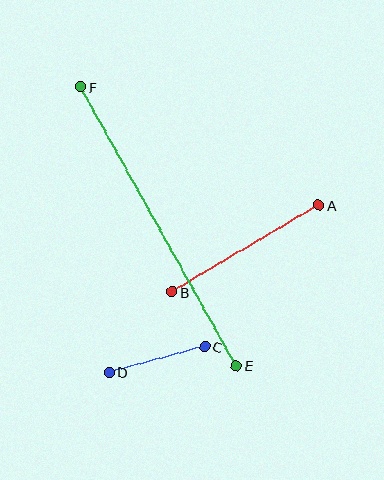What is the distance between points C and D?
The distance is approximately 99 pixels.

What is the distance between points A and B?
The distance is approximately 170 pixels.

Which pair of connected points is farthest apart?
Points E and F are farthest apart.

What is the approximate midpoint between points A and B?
The midpoint is at approximately (245, 248) pixels.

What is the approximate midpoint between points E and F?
The midpoint is at approximately (158, 226) pixels.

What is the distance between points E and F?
The distance is approximately 320 pixels.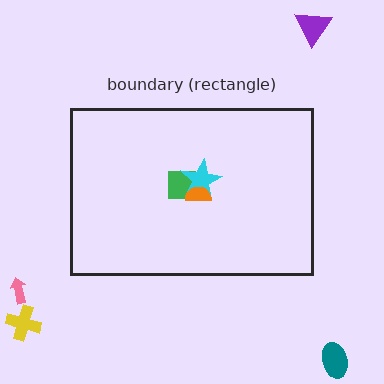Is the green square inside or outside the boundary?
Inside.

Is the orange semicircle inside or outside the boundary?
Inside.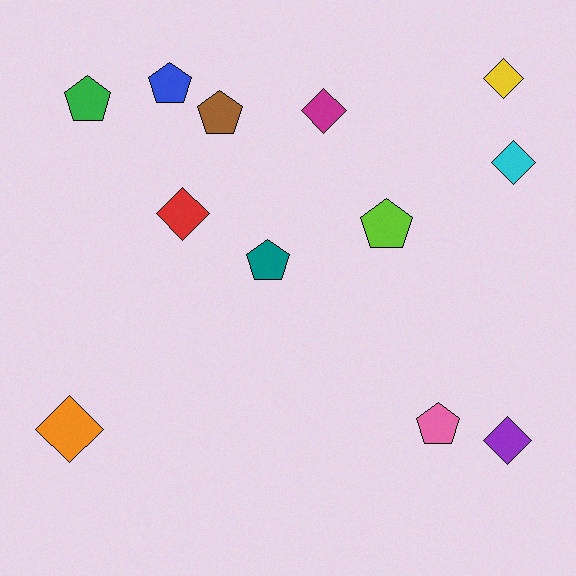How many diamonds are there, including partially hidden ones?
There are 6 diamonds.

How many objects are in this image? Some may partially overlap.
There are 12 objects.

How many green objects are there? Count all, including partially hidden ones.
There is 1 green object.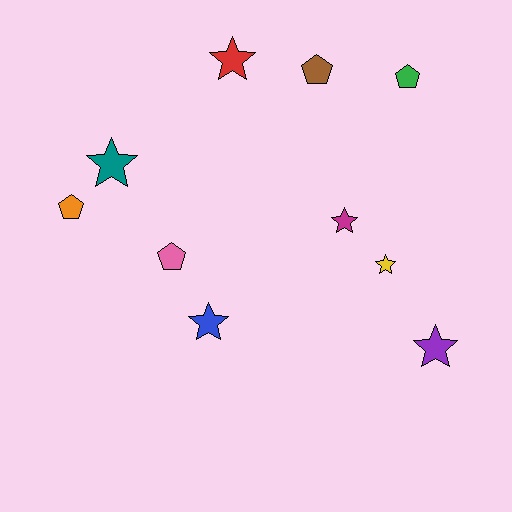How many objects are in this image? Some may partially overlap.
There are 10 objects.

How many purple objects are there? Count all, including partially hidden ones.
There is 1 purple object.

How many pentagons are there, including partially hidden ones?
There are 4 pentagons.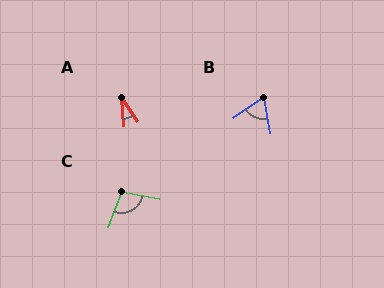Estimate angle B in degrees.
Approximately 65 degrees.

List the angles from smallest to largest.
A (29°), B (65°), C (99°).